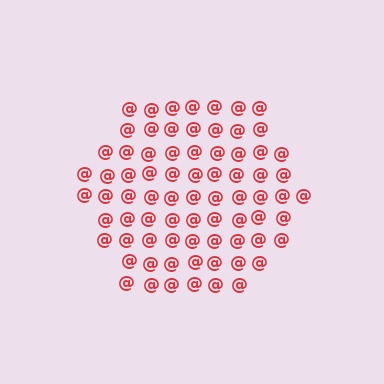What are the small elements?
The small elements are at signs.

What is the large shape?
The large shape is a hexagon.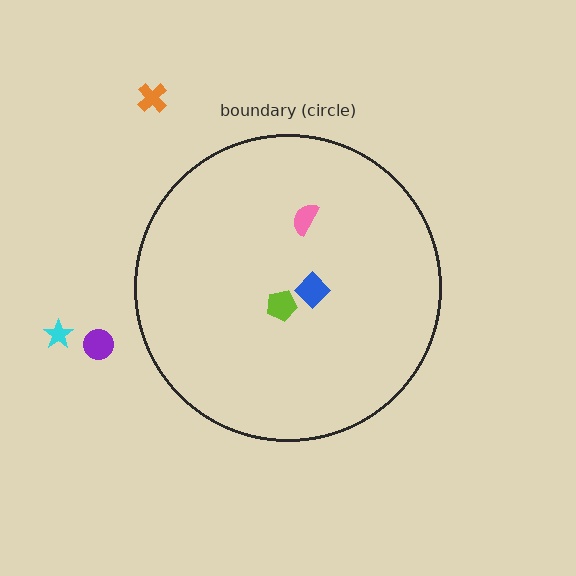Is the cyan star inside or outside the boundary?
Outside.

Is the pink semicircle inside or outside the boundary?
Inside.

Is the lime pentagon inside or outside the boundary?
Inside.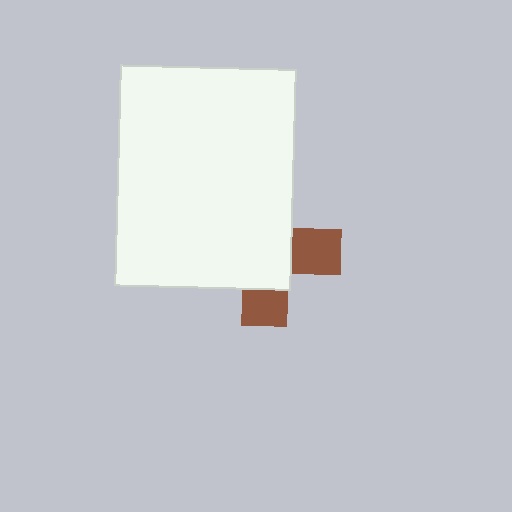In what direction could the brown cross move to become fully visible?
The brown cross could move toward the lower-right. That would shift it out from behind the white rectangle entirely.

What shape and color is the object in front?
The object in front is a white rectangle.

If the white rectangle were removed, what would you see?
You would see the complete brown cross.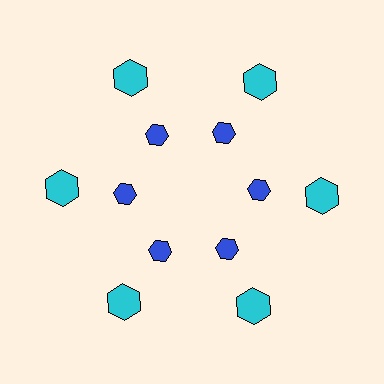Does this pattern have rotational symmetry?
Yes, this pattern has 6-fold rotational symmetry. It looks the same after rotating 60 degrees around the center.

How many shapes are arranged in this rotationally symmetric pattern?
There are 12 shapes, arranged in 6 groups of 2.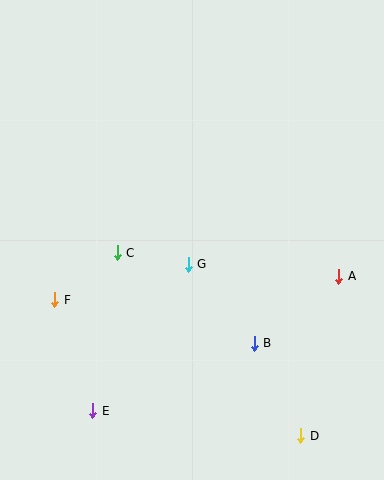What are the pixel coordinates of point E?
Point E is at (93, 411).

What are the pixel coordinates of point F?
Point F is at (54, 300).